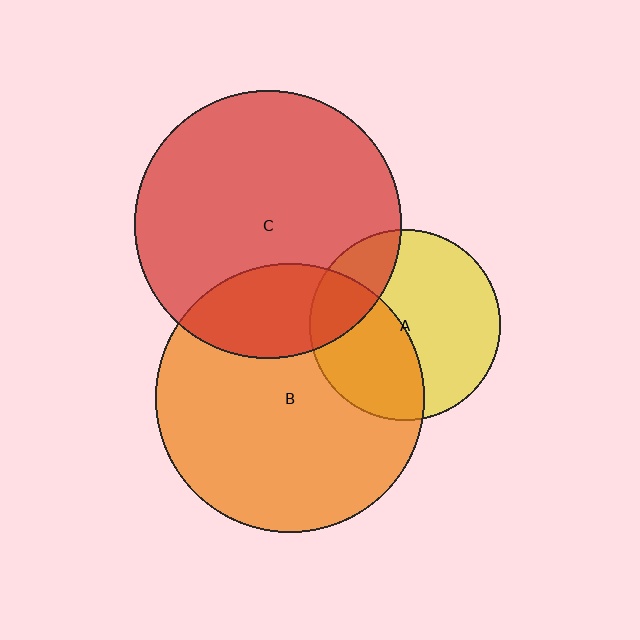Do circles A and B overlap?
Yes.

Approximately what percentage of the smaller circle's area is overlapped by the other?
Approximately 40%.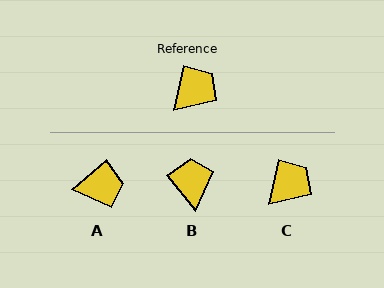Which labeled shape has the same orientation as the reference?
C.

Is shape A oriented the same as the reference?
No, it is off by about 37 degrees.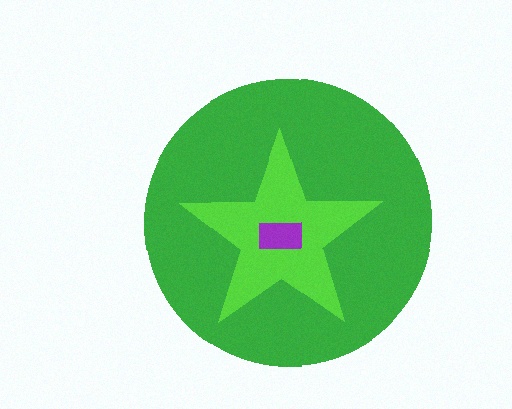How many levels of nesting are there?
3.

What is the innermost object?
The purple rectangle.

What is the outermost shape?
The green circle.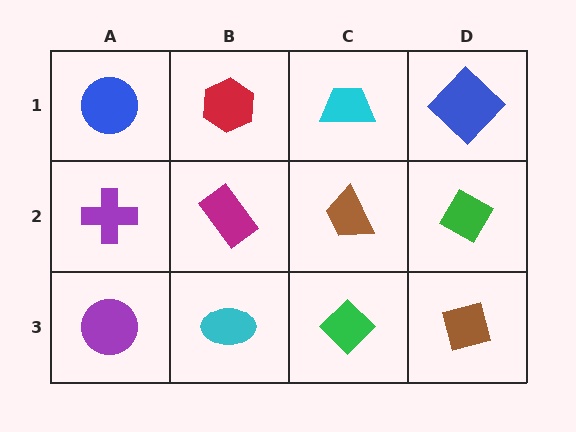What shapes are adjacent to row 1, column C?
A brown trapezoid (row 2, column C), a red hexagon (row 1, column B), a blue diamond (row 1, column D).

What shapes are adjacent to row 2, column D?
A blue diamond (row 1, column D), a brown square (row 3, column D), a brown trapezoid (row 2, column C).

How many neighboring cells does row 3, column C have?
3.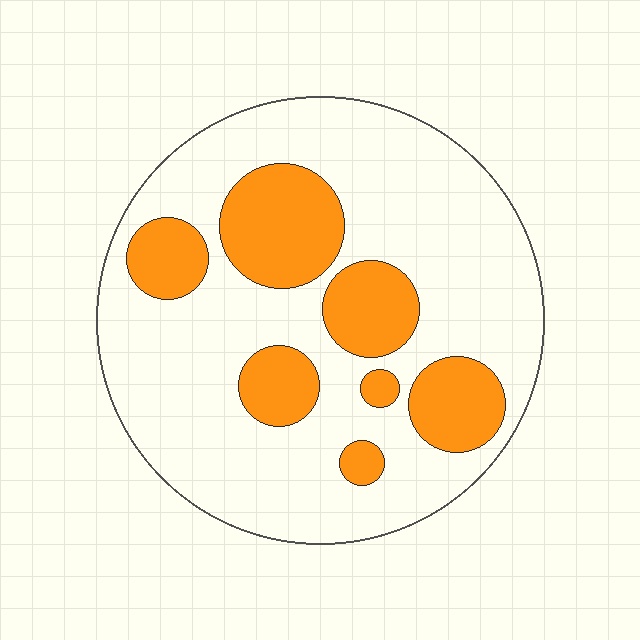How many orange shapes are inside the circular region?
7.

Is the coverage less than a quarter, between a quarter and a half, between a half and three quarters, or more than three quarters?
Between a quarter and a half.